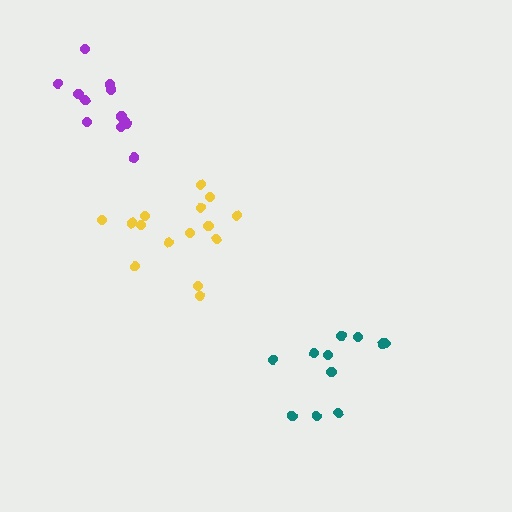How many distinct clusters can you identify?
There are 3 distinct clusters.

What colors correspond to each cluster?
The clusters are colored: yellow, purple, teal.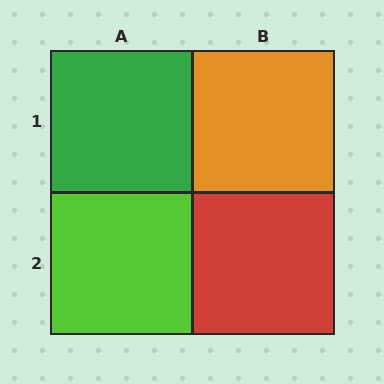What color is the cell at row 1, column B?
Orange.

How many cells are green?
1 cell is green.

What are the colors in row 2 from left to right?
Lime, red.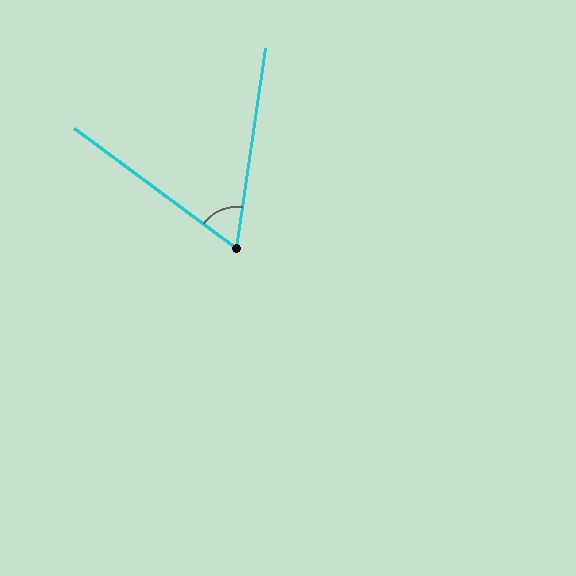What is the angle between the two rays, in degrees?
Approximately 62 degrees.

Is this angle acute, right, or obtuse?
It is acute.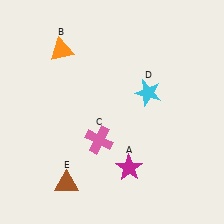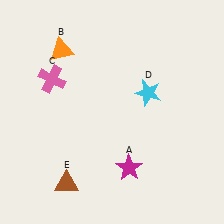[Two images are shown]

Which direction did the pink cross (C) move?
The pink cross (C) moved up.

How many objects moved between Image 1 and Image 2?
1 object moved between the two images.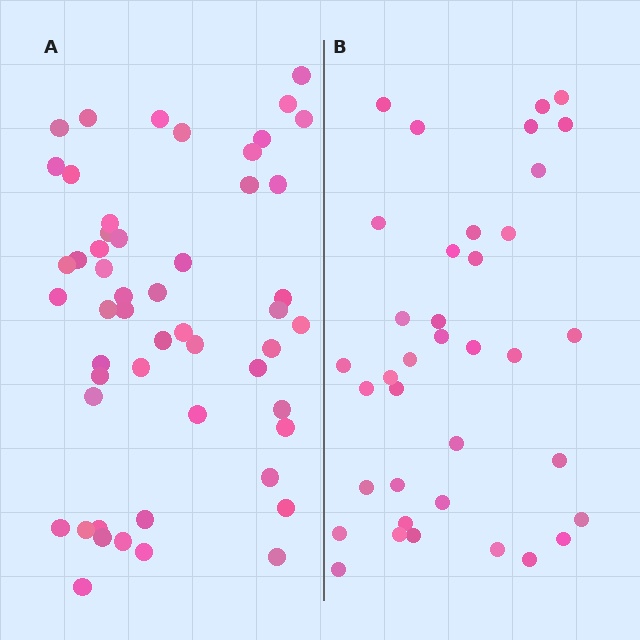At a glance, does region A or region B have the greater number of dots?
Region A (the left region) has more dots.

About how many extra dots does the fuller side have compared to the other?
Region A has approximately 15 more dots than region B.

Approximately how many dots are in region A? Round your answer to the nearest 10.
About 50 dots. (The exact count is 52, which rounds to 50.)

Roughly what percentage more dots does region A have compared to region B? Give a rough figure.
About 40% more.